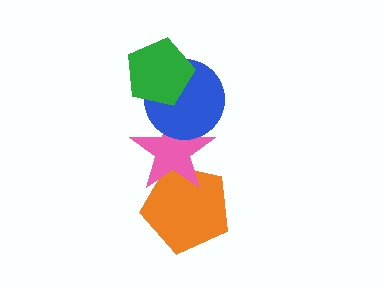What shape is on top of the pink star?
The blue circle is on top of the pink star.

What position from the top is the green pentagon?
The green pentagon is 1st from the top.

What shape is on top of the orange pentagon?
The pink star is on top of the orange pentagon.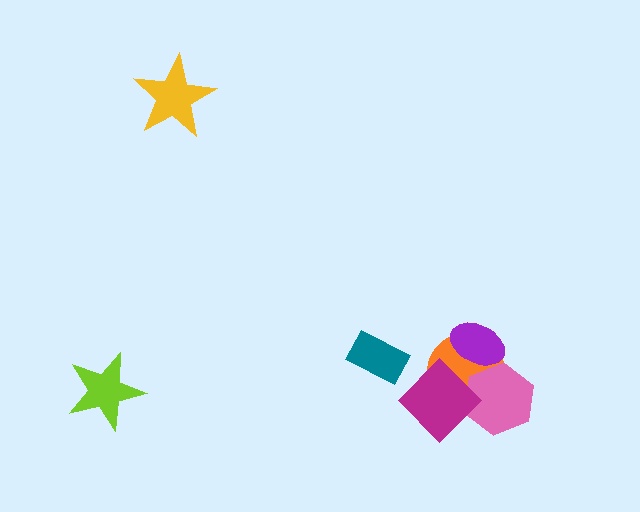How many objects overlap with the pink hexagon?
3 objects overlap with the pink hexagon.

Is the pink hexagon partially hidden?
Yes, it is partially covered by another shape.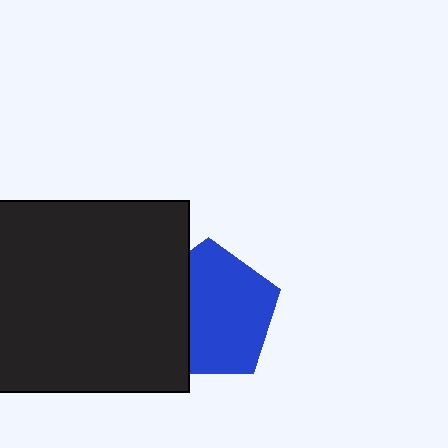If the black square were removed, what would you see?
You would see the complete blue pentagon.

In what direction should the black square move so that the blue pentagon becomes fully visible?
The black square should move left. That is the shortest direction to clear the overlap and leave the blue pentagon fully visible.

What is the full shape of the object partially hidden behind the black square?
The partially hidden object is a blue pentagon.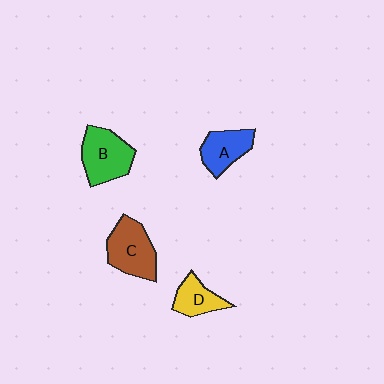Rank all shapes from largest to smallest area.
From largest to smallest: B (green), C (brown), A (blue), D (yellow).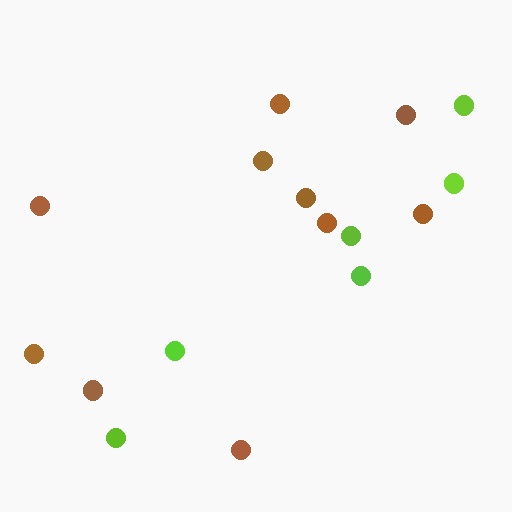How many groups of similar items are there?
There are 2 groups: one group of lime circles (6) and one group of brown circles (10).